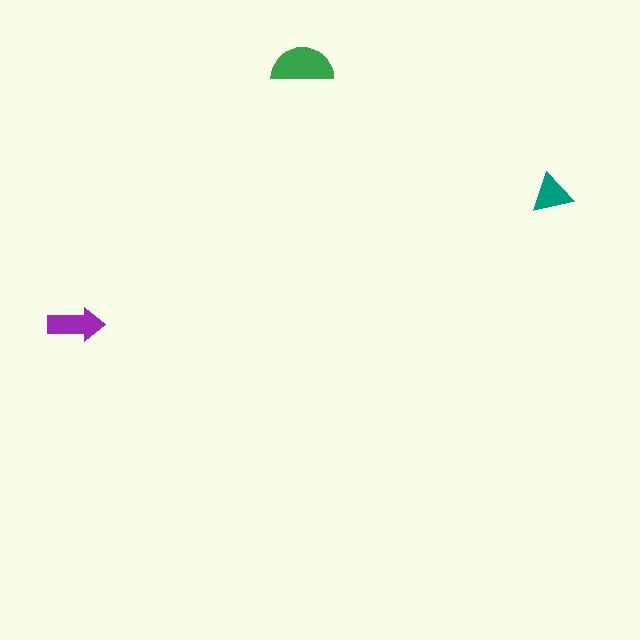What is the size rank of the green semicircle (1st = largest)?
1st.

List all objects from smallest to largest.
The teal triangle, the purple arrow, the green semicircle.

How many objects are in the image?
There are 3 objects in the image.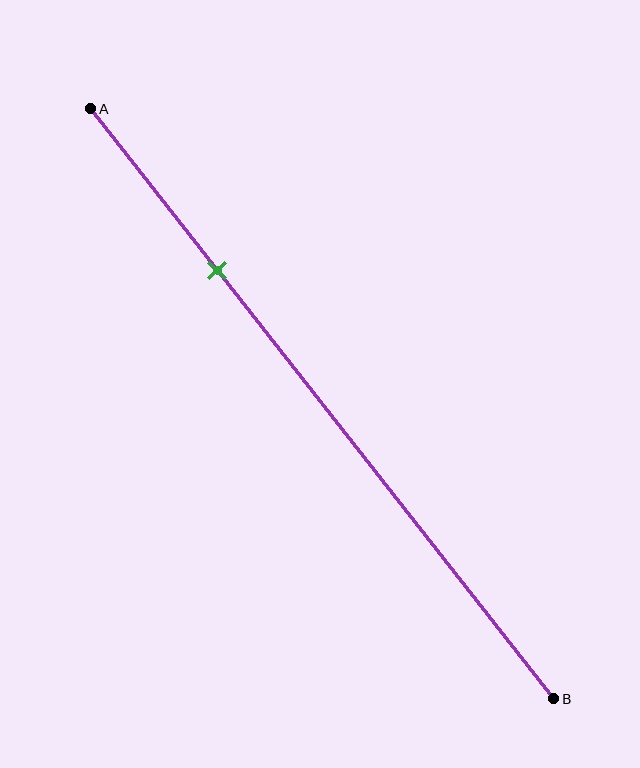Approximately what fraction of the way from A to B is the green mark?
The green mark is approximately 25% of the way from A to B.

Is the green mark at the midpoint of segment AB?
No, the mark is at about 25% from A, not at the 50% midpoint.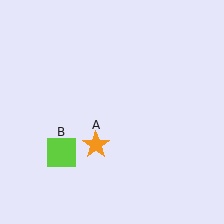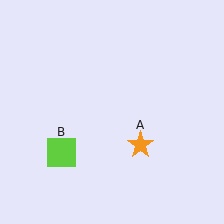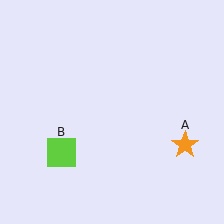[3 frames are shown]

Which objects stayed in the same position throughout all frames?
Lime square (object B) remained stationary.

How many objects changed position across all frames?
1 object changed position: orange star (object A).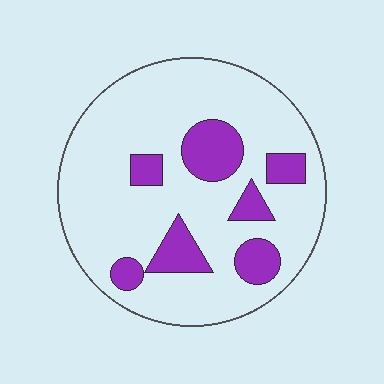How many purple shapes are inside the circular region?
7.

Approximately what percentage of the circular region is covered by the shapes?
Approximately 20%.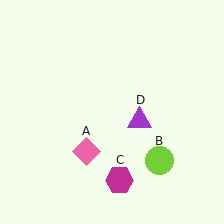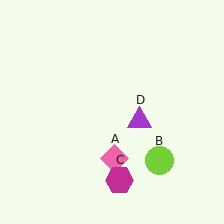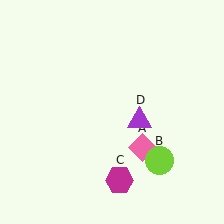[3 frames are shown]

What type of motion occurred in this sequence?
The pink diamond (object A) rotated counterclockwise around the center of the scene.